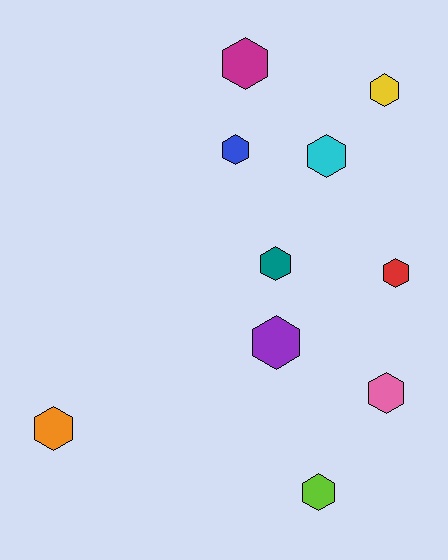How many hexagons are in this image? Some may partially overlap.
There are 10 hexagons.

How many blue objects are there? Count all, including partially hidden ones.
There is 1 blue object.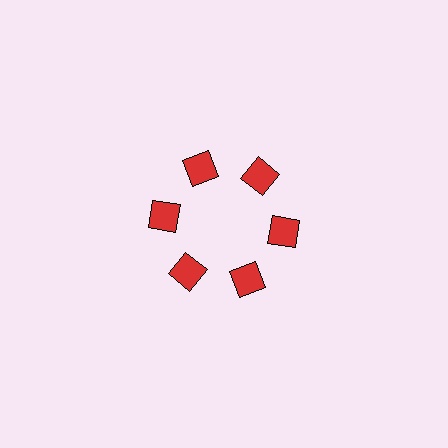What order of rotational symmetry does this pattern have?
This pattern has 6-fold rotational symmetry.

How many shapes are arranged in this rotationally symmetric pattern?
There are 6 shapes, arranged in 6 groups of 1.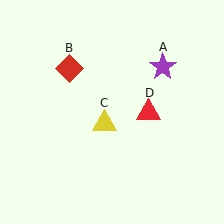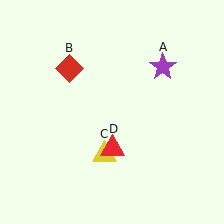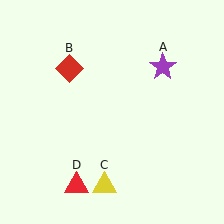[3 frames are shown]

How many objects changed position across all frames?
2 objects changed position: yellow triangle (object C), red triangle (object D).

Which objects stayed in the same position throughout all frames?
Purple star (object A) and red diamond (object B) remained stationary.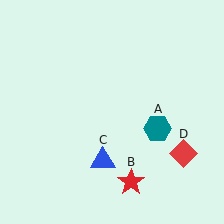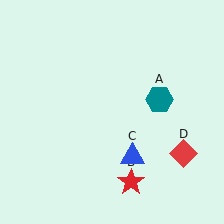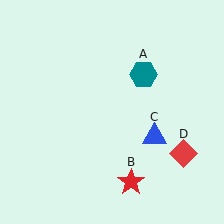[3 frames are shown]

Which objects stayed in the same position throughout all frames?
Red star (object B) and red diamond (object D) remained stationary.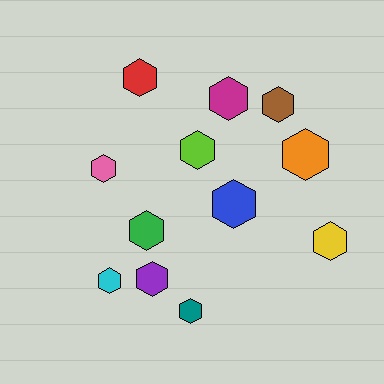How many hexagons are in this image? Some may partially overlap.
There are 12 hexagons.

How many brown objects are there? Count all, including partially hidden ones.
There is 1 brown object.